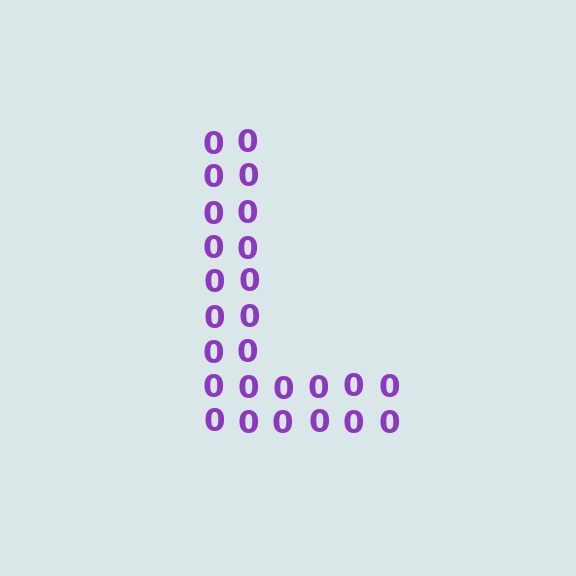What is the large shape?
The large shape is the letter L.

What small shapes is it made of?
It is made of small digit 0's.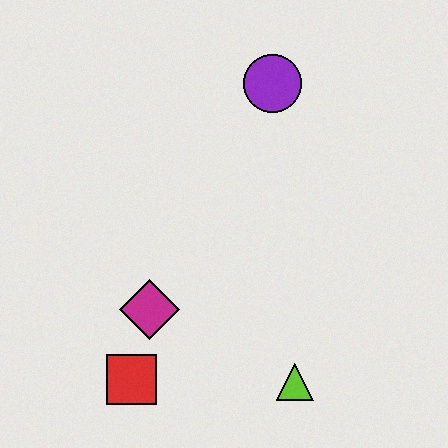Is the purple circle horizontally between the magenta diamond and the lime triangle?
Yes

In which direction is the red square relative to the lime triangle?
The red square is to the left of the lime triangle.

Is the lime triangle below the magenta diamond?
Yes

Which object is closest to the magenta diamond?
The red square is closest to the magenta diamond.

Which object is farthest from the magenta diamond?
The purple circle is farthest from the magenta diamond.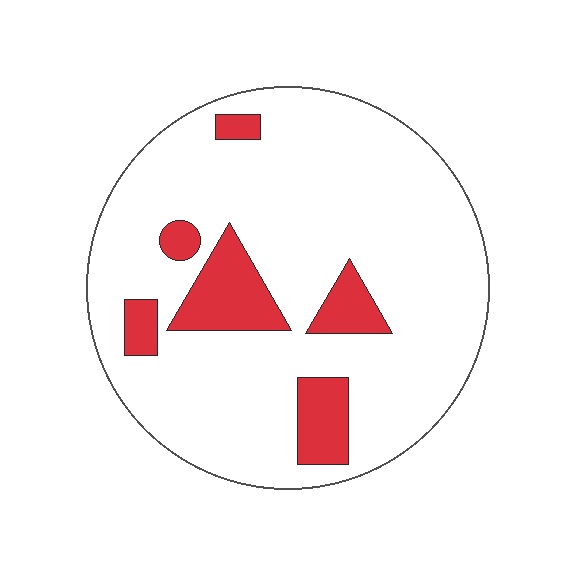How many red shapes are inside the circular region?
6.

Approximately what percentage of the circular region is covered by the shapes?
Approximately 15%.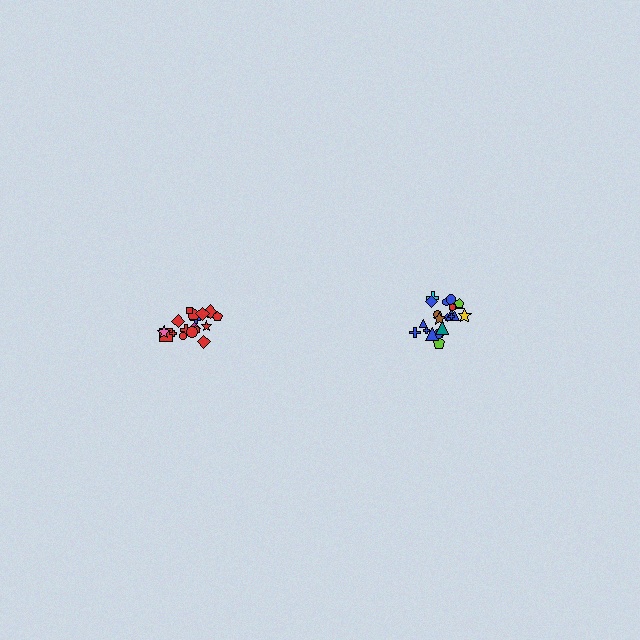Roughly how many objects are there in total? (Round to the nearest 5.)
Roughly 40 objects in total.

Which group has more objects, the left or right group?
The right group.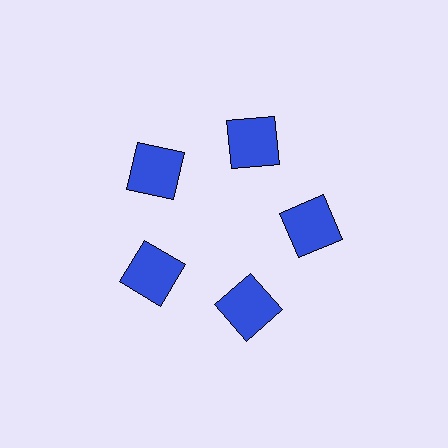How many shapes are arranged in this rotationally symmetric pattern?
There are 5 shapes, arranged in 5 groups of 1.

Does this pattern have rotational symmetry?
Yes, this pattern has 5-fold rotational symmetry. It looks the same after rotating 72 degrees around the center.